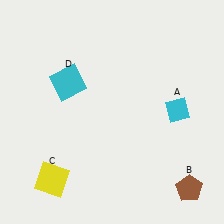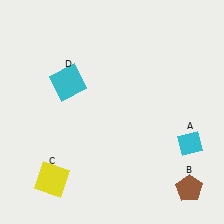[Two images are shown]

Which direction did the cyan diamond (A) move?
The cyan diamond (A) moved down.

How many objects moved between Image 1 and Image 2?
1 object moved between the two images.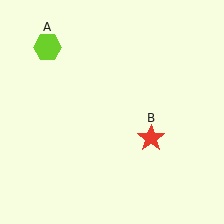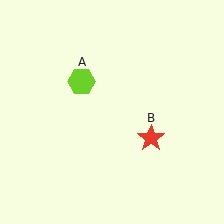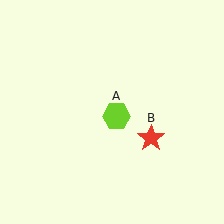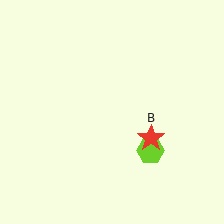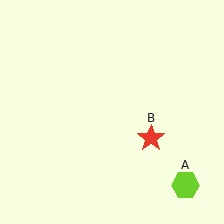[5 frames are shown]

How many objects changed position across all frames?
1 object changed position: lime hexagon (object A).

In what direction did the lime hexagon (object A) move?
The lime hexagon (object A) moved down and to the right.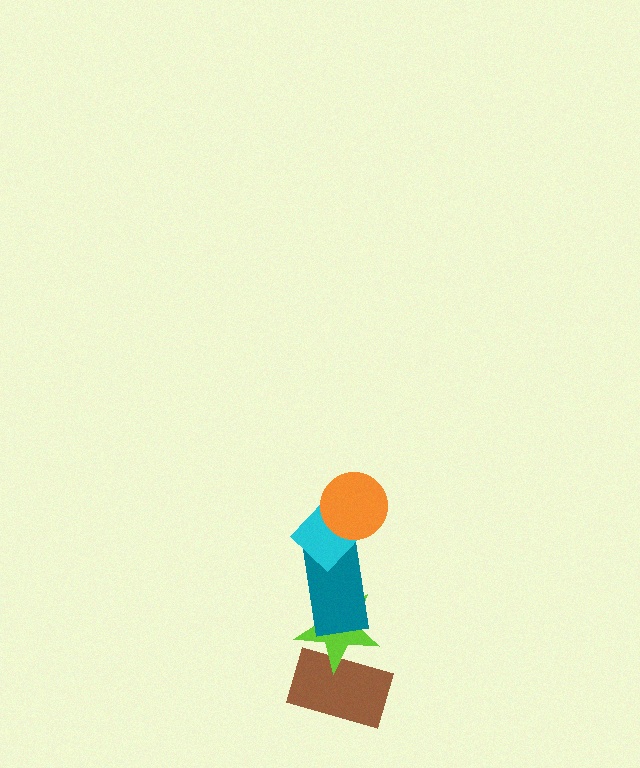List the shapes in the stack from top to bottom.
From top to bottom: the orange circle, the cyan diamond, the teal rectangle, the lime star, the brown rectangle.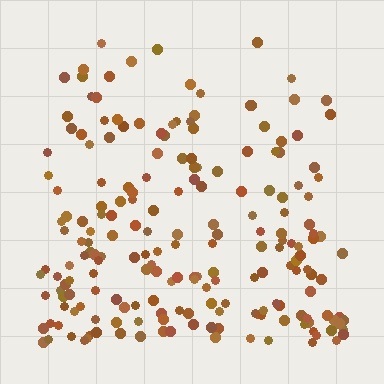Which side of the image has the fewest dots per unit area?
The top.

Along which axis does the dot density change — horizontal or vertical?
Vertical.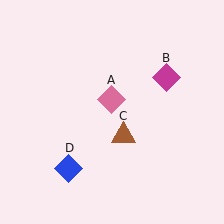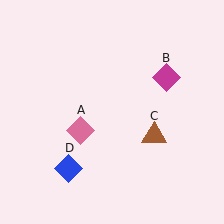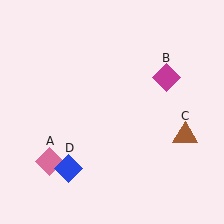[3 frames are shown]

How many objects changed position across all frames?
2 objects changed position: pink diamond (object A), brown triangle (object C).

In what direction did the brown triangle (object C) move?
The brown triangle (object C) moved right.